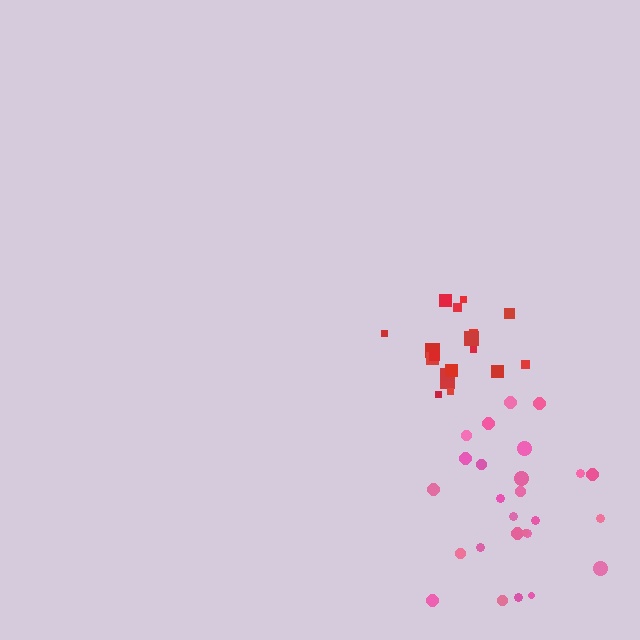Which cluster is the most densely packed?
Red.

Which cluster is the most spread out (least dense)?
Pink.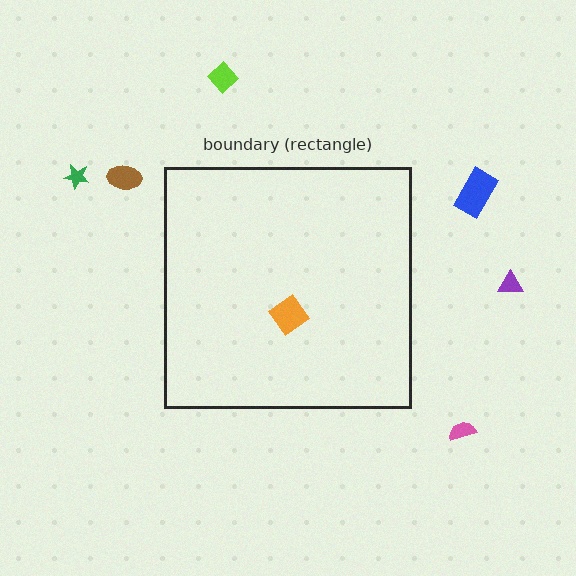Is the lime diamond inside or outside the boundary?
Outside.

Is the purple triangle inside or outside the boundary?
Outside.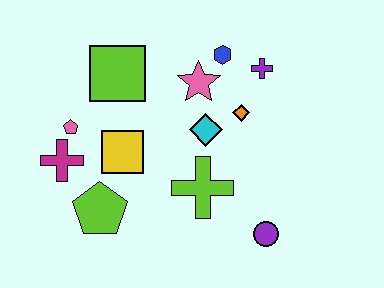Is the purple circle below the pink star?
Yes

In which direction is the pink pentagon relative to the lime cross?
The pink pentagon is to the left of the lime cross.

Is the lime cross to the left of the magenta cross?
No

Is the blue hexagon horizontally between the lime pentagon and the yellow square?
No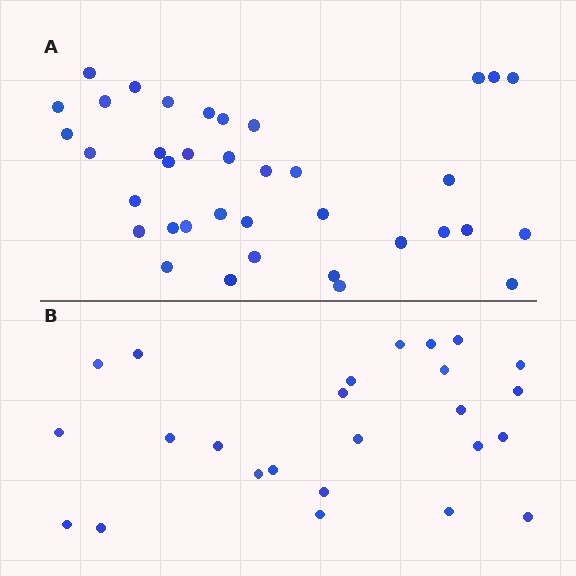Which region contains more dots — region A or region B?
Region A (the top region) has more dots.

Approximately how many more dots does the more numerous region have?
Region A has roughly 12 or so more dots than region B.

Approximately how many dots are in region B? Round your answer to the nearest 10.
About 20 dots. (The exact count is 25, which rounds to 20.)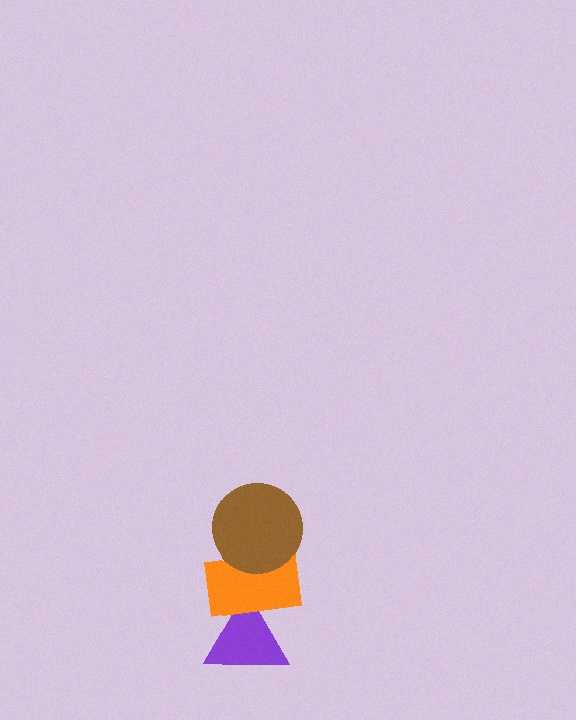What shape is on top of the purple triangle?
The orange rectangle is on top of the purple triangle.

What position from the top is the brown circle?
The brown circle is 1st from the top.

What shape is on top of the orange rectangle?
The brown circle is on top of the orange rectangle.